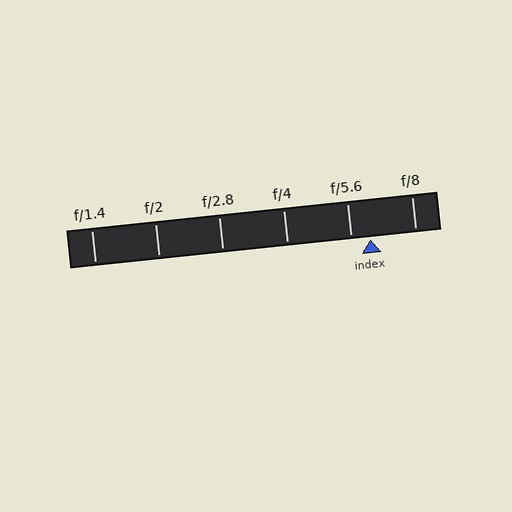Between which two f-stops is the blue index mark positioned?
The index mark is between f/5.6 and f/8.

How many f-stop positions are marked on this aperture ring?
There are 6 f-stop positions marked.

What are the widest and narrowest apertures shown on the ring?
The widest aperture shown is f/1.4 and the narrowest is f/8.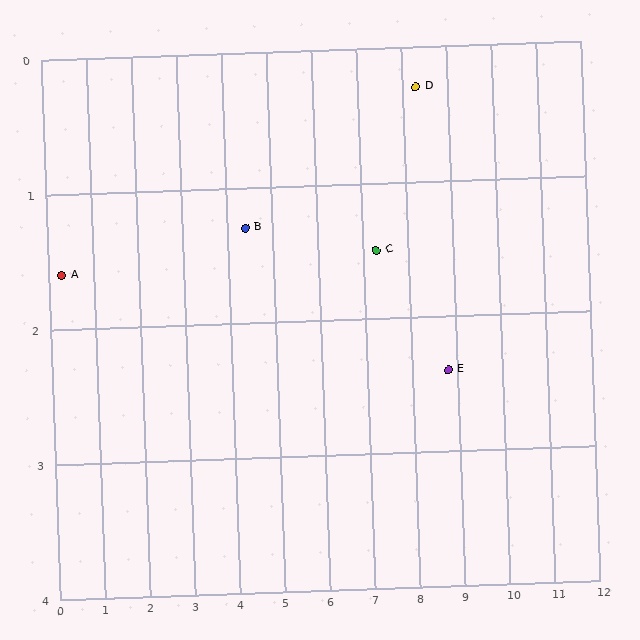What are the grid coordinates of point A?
Point A is at approximately (0.3, 1.6).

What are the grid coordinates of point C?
Point C is at approximately (7.3, 1.5).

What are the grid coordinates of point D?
Point D is at approximately (8.3, 0.3).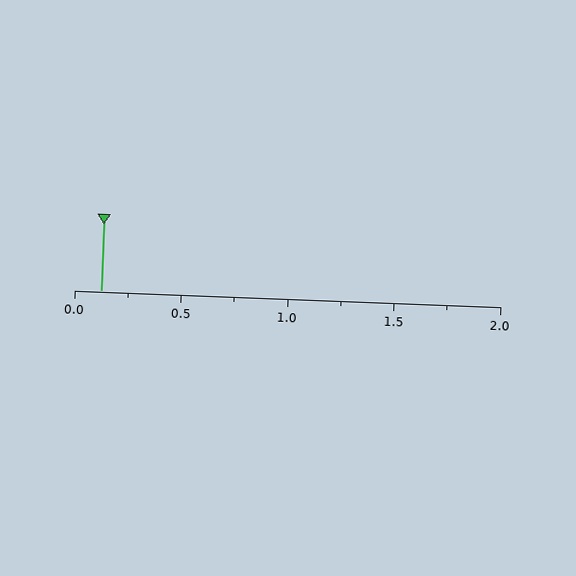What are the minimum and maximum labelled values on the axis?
The axis runs from 0.0 to 2.0.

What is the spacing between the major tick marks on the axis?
The major ticks are spaced 0.5 apart.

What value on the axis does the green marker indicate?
The marker indicates approximately 0.12.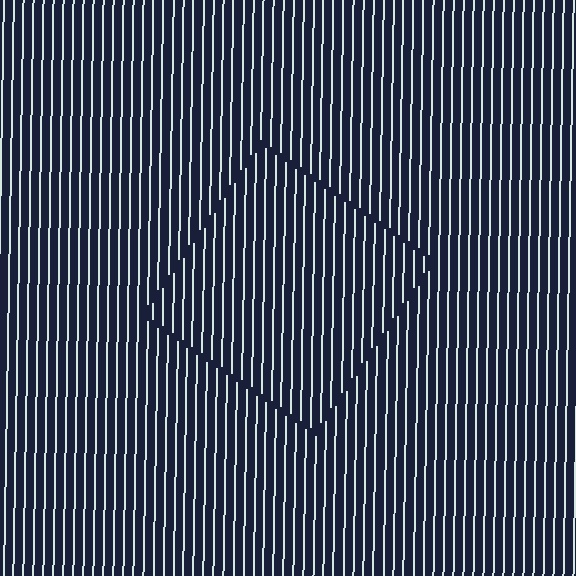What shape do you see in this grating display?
An illusory square. The interior of the shape contains the same grating, shifted by half a period — the contour is defined by the phase discontinuity where line-ends from the inner and outer gratings abut.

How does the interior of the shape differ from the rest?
The interior of the shape contains the same grating, shifted by half a period — the contour is defined by the phase discontinuity where line-ends from the inner and outer gratings abut.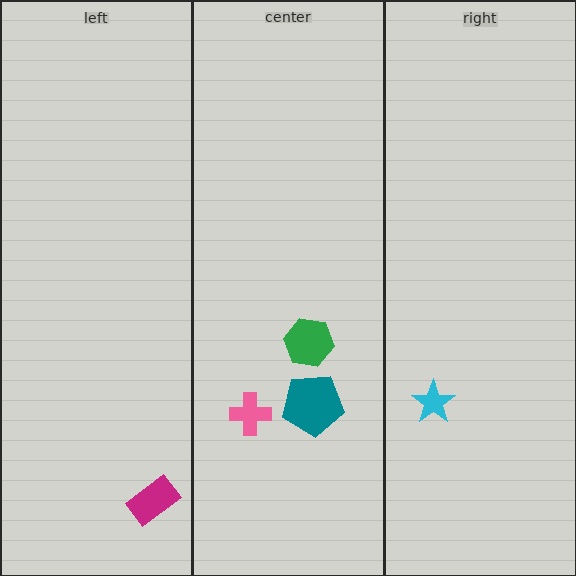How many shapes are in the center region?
3.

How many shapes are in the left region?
1.